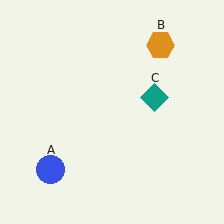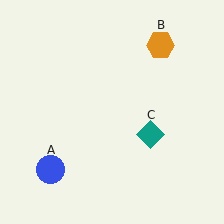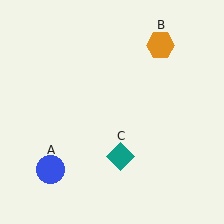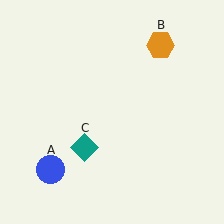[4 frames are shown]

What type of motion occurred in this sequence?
The teal diamond (object C) rotated clockwise around the center of the scene.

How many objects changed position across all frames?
1 object changed position: teal diamond (object C).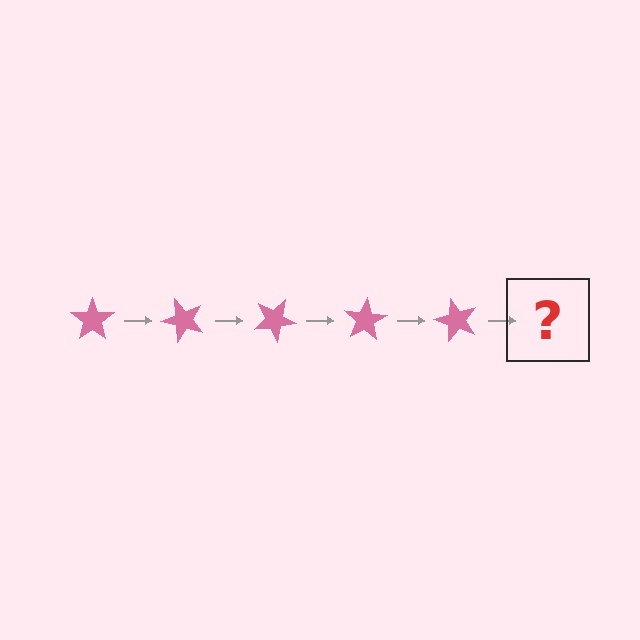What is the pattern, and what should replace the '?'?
The pattern is that the star rotates 50 degrees each step. The '?' should be a pink star rotated 250 degrees.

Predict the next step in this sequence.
The next step is a pink star rotated 250 degrees.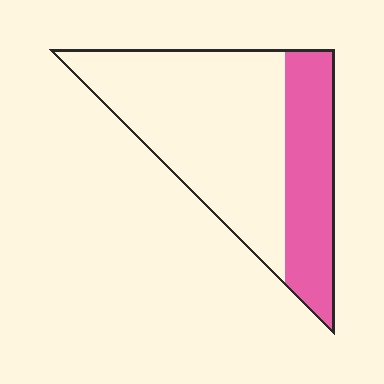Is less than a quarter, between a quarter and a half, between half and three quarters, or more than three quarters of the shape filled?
Between a quarter and a half.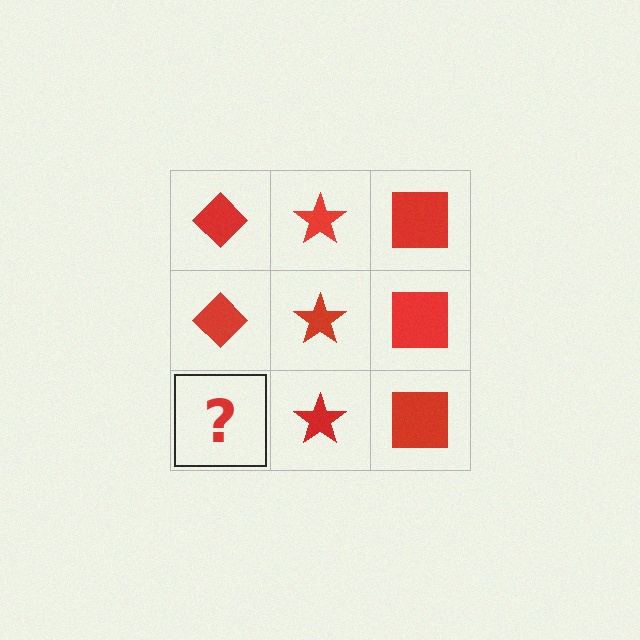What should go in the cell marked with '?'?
The missing cell should contain a red diamond.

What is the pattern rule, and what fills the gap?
The rule is that each column has a consistent shape. The gap should be filled with a red diamond.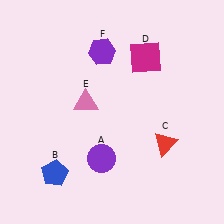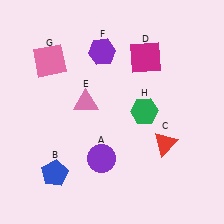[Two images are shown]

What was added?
A pink square (G), a green hexagon (H) were added in Image 2.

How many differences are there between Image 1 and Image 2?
There are 2 differences between the two images.